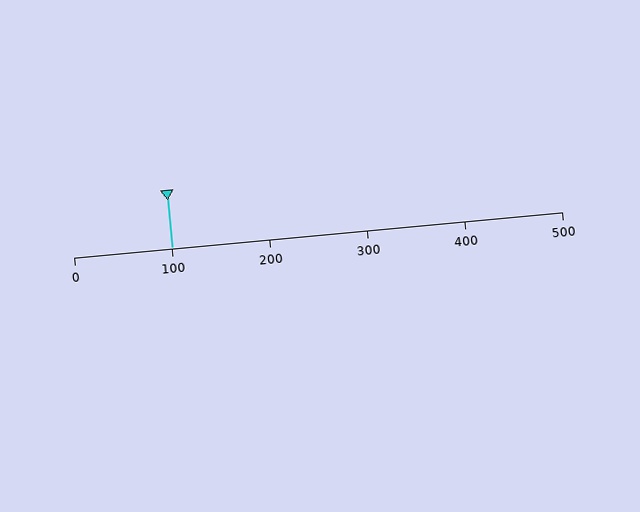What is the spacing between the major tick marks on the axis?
The major ticks are spaced 100 apart.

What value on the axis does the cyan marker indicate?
The marker indicates approximately 100.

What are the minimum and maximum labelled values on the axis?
The axis runs from 0 to 500.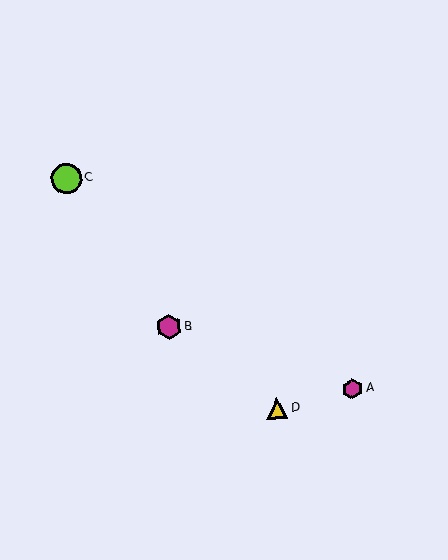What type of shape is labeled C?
Shape C is a lime circle.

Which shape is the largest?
The lime circle (labeled C) is the largest.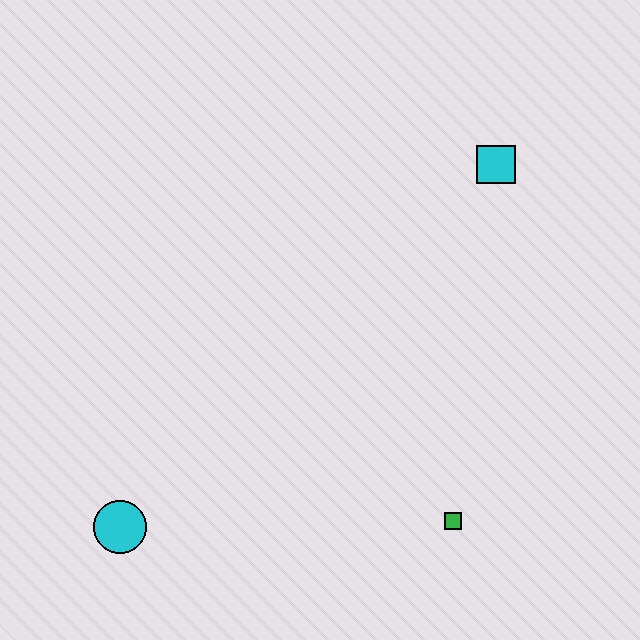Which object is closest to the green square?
The cyan circle is closest to the green square.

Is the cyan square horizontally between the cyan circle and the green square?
No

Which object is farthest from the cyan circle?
The cyan square is farthest from the cyan circle.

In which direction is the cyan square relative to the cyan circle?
The cyan square is to the right of the cyan circle.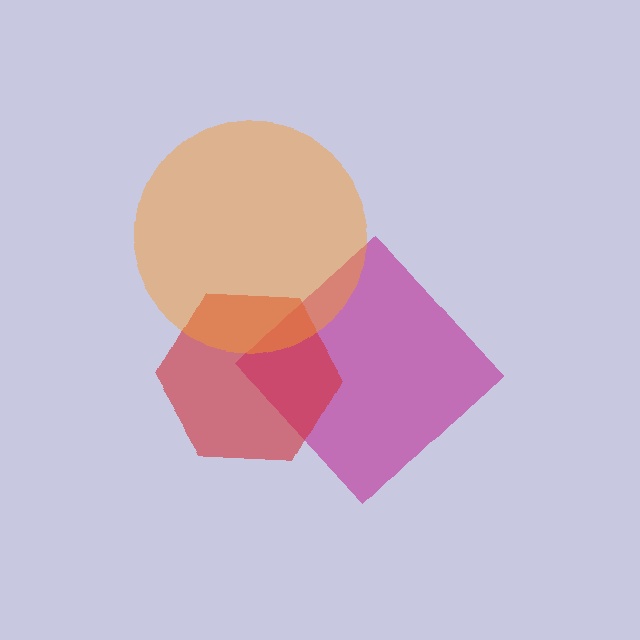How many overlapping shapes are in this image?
There are 3 overlapping shapes in the image.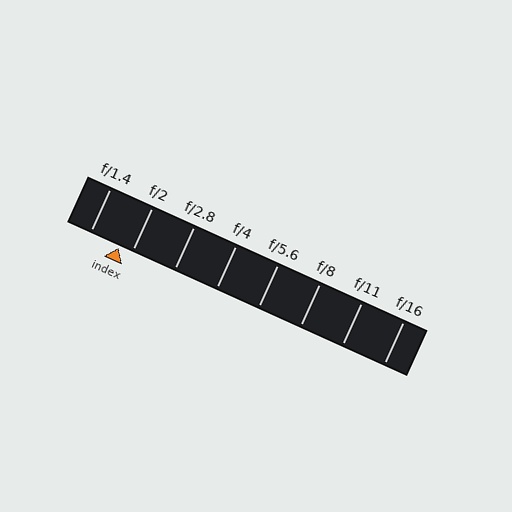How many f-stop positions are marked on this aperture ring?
There are 8 f-stop positions marked.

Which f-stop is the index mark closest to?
The index mark is closest to f/2.